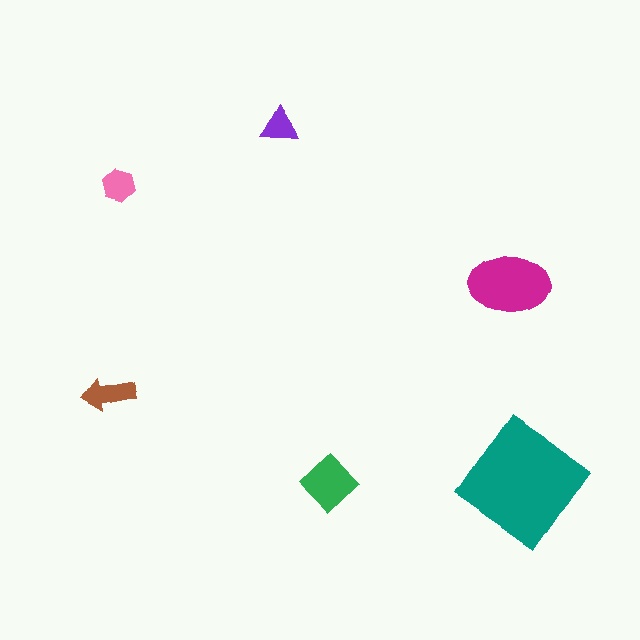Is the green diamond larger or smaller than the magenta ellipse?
Smaller.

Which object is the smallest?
The purple triangle.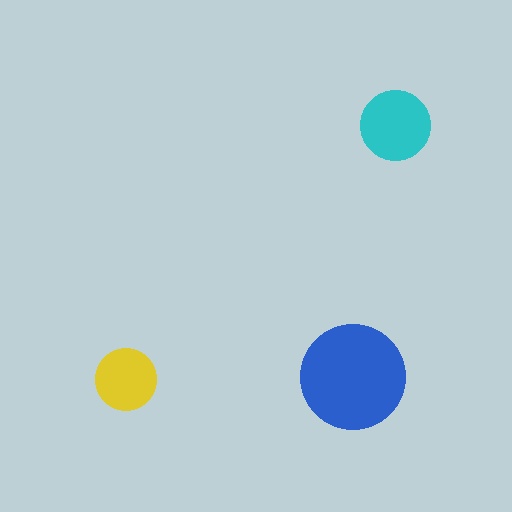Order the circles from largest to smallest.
the blue one, the cyan one, the yellow one.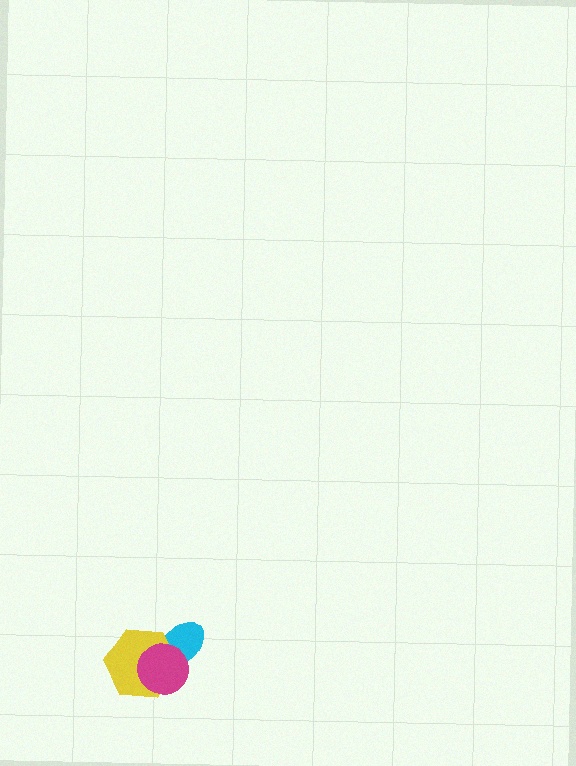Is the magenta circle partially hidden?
No, no other shape covers it.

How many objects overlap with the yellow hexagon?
2 objects overlap with the yellow hexagon.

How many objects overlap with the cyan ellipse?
2 objects overlap with the cyan ellipse.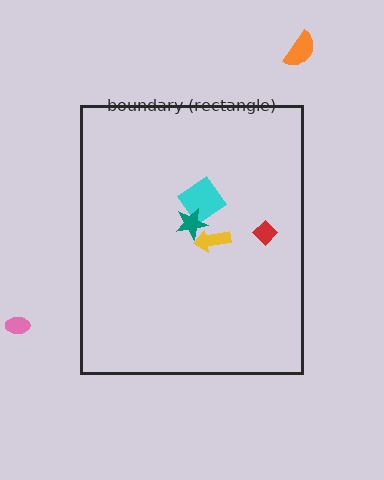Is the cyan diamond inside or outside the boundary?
Inside.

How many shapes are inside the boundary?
4 inside, 2 outside.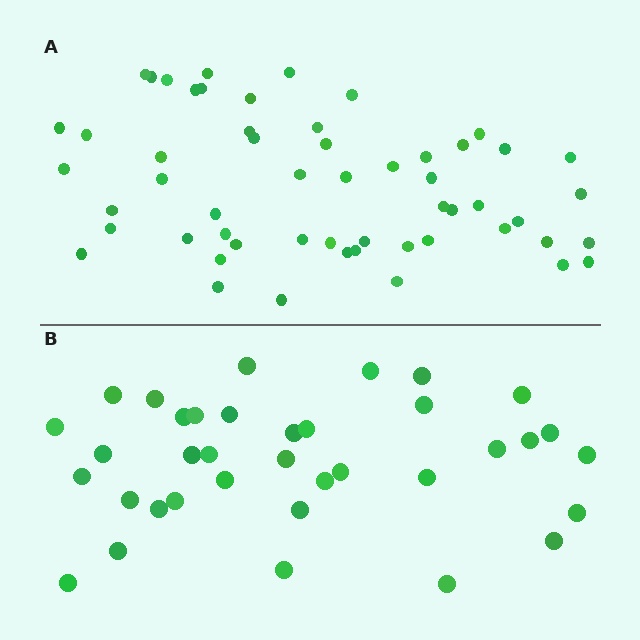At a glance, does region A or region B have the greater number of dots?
Region A (the top region) has more dots.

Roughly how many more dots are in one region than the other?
Region A has approximately 20 more dots than region B.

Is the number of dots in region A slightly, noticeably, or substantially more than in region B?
Region A has substantially more. The ratio is roughly 1.5 to 1.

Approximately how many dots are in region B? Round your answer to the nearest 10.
About 40 dots. (The exact count is 36, which rounds to 40.)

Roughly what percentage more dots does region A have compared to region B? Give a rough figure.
About 55% more.